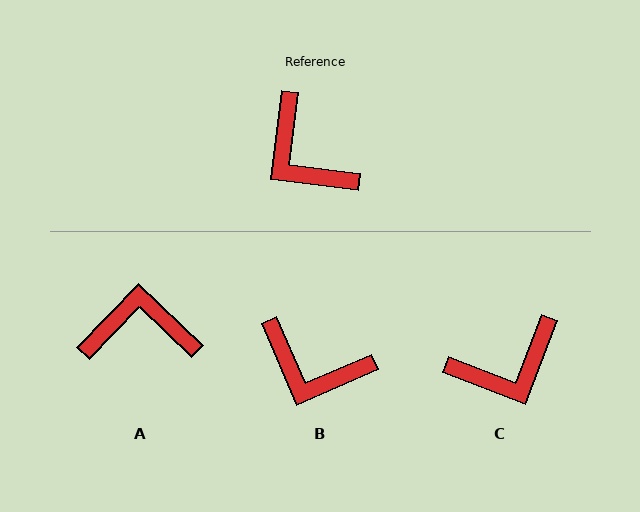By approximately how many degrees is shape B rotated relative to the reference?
Approximately 31 degrees counter-clockwise.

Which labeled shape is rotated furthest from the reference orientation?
A, about 127 degrees away.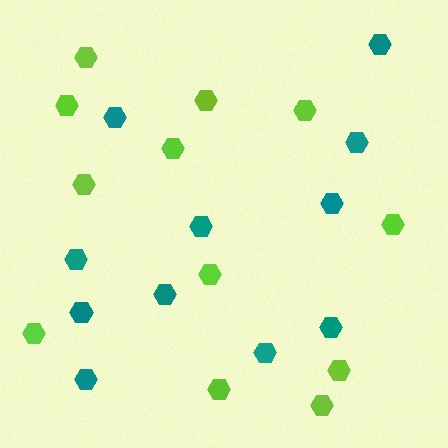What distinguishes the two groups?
There are 2 groups: one group of lime hexagons (12) and one group of teal hexagons (11).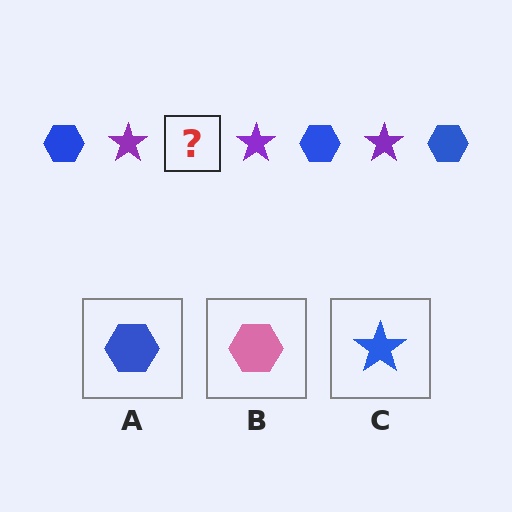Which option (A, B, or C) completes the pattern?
A.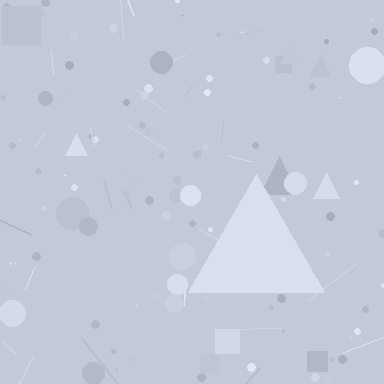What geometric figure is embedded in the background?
A triangle is embedded in the background.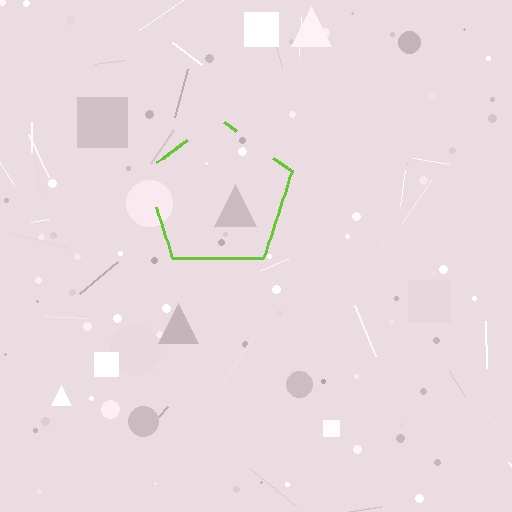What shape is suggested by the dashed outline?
The dashed outline suggests a pentagon.